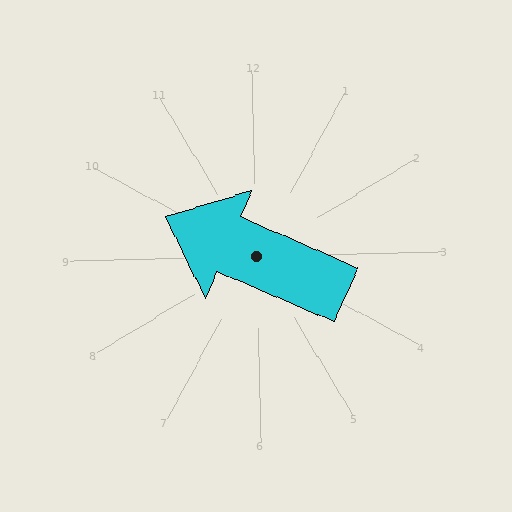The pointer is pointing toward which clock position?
Roughly 10 o'clock.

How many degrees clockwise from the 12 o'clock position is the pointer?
Approximately 295 degrees.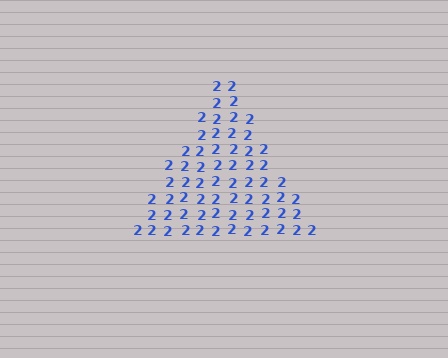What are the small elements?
The small elements are digit 2's.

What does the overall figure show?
The overall figure shows a triangle.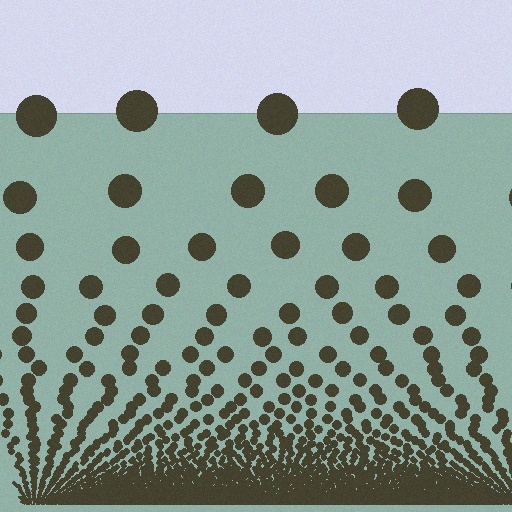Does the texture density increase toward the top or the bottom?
Density increases toward the bottom.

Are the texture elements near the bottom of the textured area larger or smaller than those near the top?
Smaller. The gradient is inverted — elements near the bottom are smaller and denser.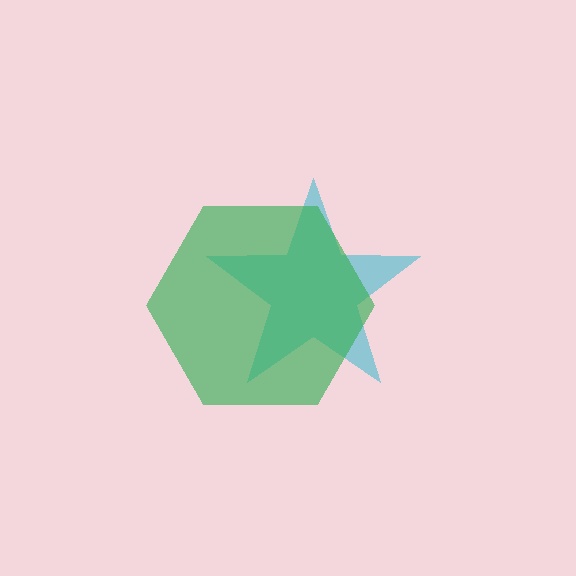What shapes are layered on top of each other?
The layered shapes are: a cyan star, a green hexagon.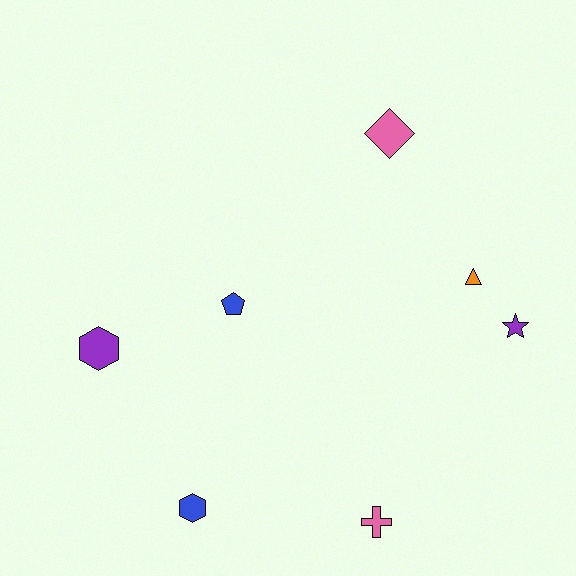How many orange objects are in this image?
There is 1 orange object.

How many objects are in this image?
There are 7 objects.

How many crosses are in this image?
There is 1 cross.